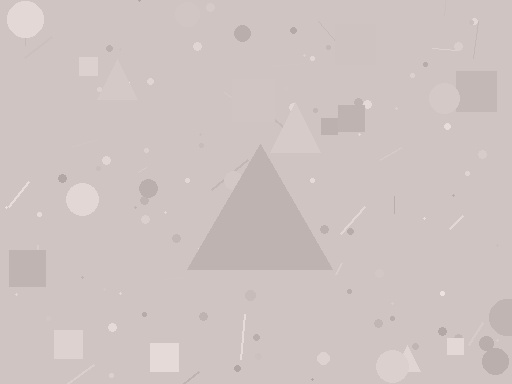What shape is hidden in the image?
A triangle is hidden in the image.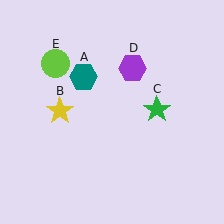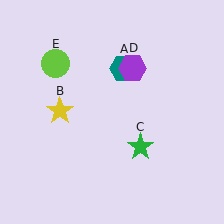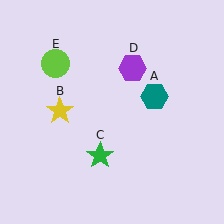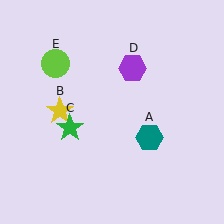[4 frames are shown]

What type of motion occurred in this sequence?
The teal hexagon (object A), green star (object C) rotated clockwise around the center of the scene.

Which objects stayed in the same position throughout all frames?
Yellow star (object B) and purple hexagon (object D) and lime circle (object E) remained stationary.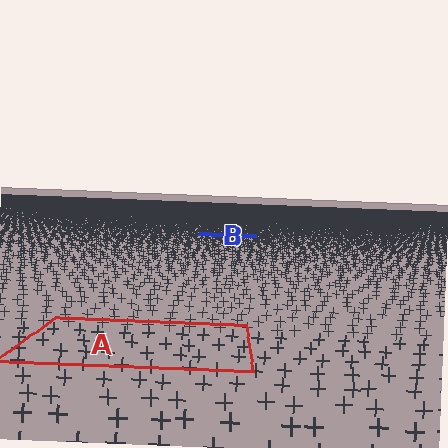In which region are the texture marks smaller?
The texture marks are smaller in region B, because it is farther away.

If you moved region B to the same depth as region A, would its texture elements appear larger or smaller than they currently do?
They would appear larger. At a closer depth, the same texture elements are projected at a bigger on-screen size.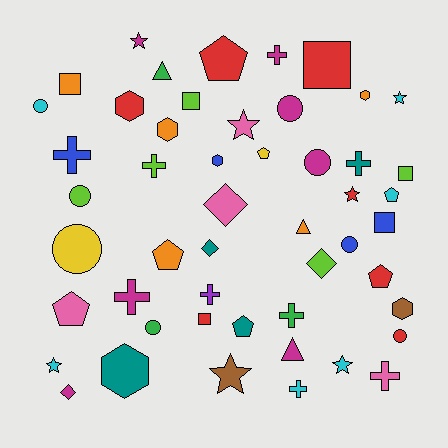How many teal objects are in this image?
There are 4 teal objects.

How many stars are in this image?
There are 7 stars.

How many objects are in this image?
There are 50 objects.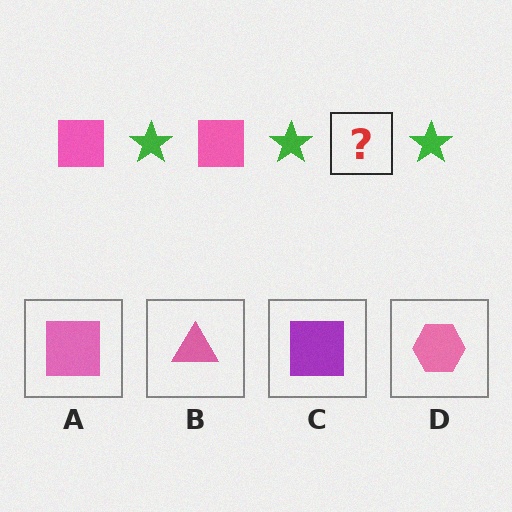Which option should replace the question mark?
Option A.